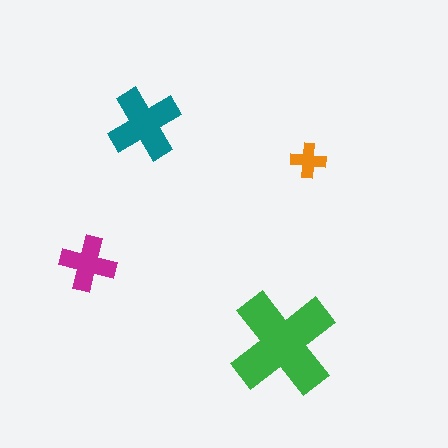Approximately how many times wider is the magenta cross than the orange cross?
About 1.5 times wider.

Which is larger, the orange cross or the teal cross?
The teal one.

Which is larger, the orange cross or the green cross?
The green one.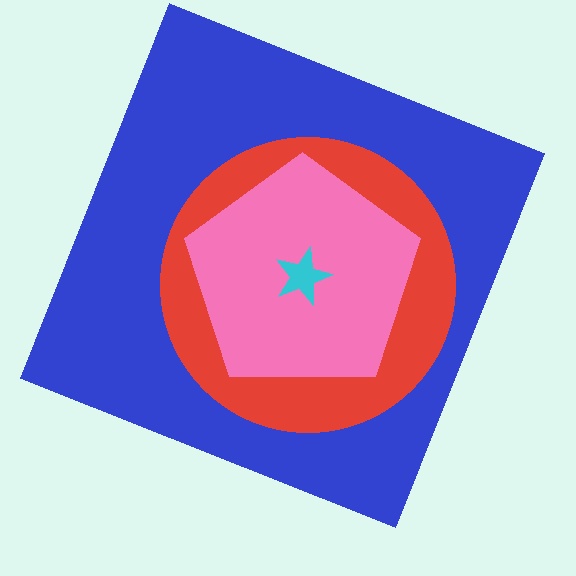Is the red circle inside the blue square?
Yes.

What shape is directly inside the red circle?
The pink pentagon.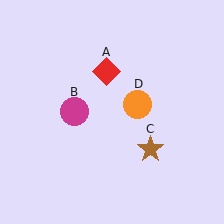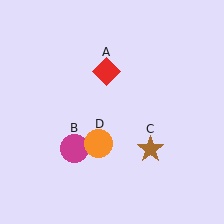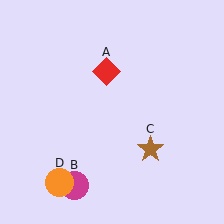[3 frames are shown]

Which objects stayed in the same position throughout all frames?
Red diamond (object A) and brown star (object C) remained stationary.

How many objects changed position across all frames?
2 objects changed position: magenta circle (object B), orange circle (object D).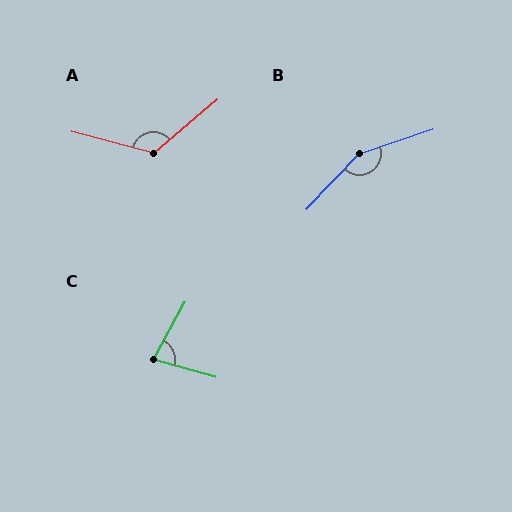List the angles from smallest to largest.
C (77°), A (126°), B (152°).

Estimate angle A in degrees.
Approximately 126 degrees.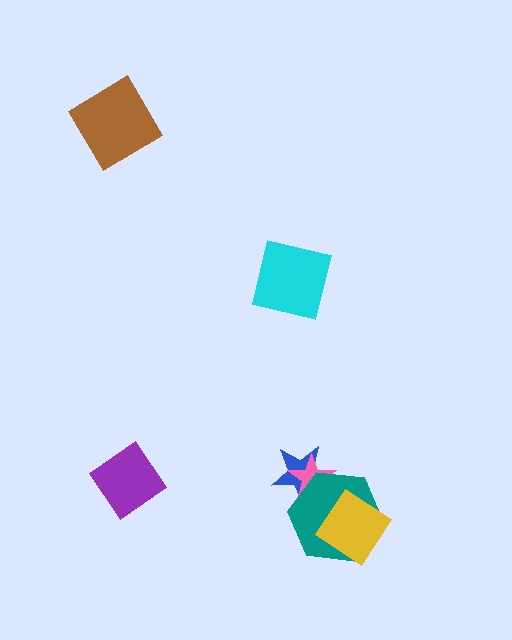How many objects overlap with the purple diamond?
0 objects overlap with the purple diamond.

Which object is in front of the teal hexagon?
The yellow diamond is in front of the teal hexagon.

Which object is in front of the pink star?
The teal hexagon is in front of the pink star.